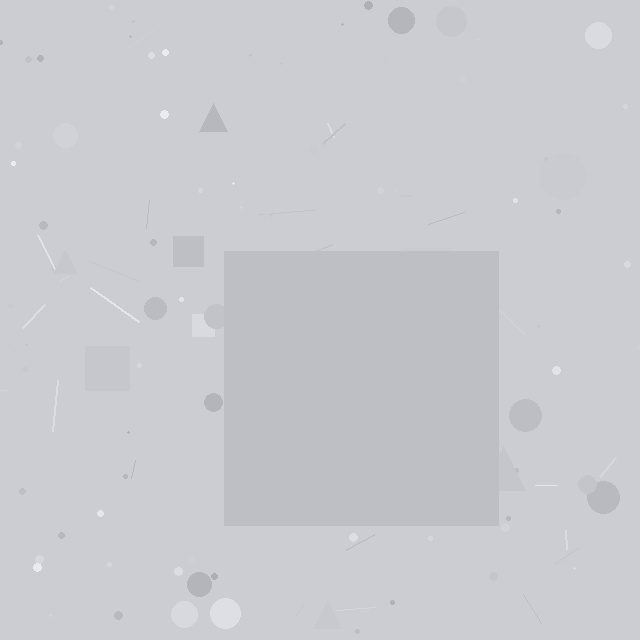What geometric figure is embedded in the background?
A square is embedded in the background.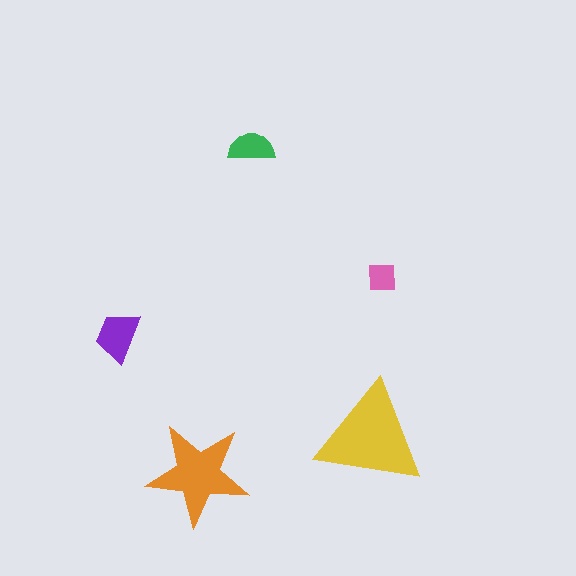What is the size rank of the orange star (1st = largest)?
2nd.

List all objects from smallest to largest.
The pink square, the green semicircle, the purple trapezoid, the orange star, the yellow triangle.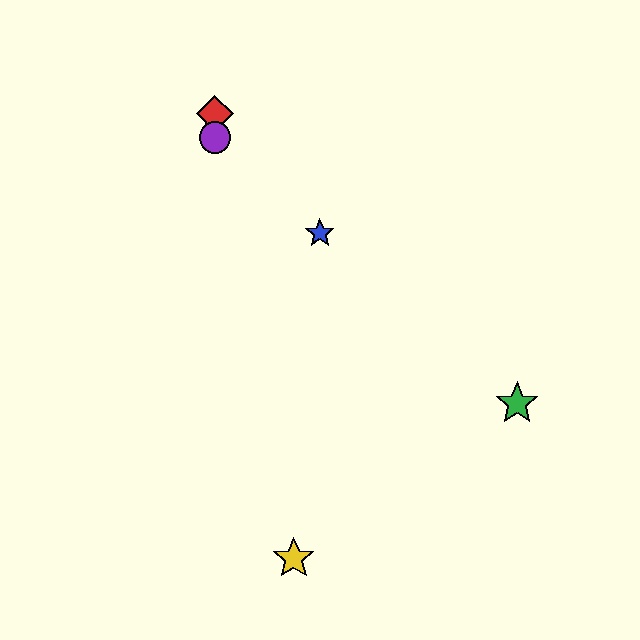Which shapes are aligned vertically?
The red diamond, the purple circle are aligned vertically.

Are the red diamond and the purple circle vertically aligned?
Yes, both are at x≈215.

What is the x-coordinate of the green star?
The green star is at x≈517.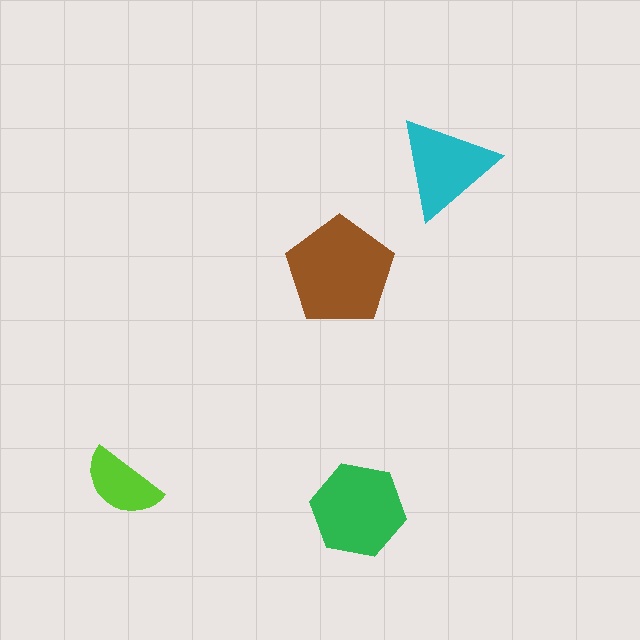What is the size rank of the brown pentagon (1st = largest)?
1st.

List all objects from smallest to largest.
The lime semicircle, the cyan triangle, the green hexagon, the brown pentagon.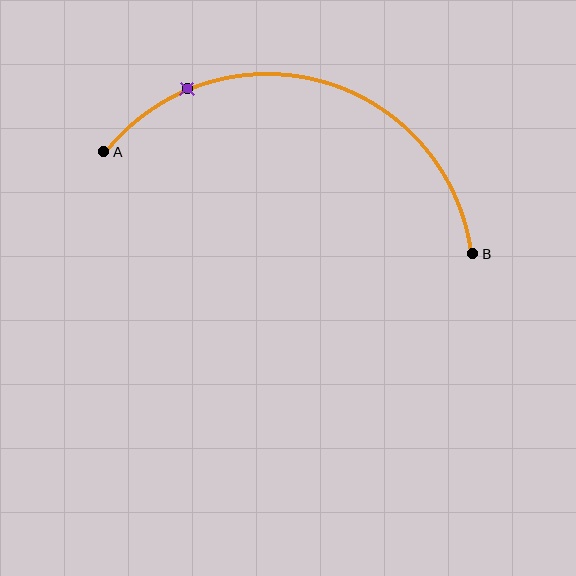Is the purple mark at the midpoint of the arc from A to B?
No. The purple mark lies on the arc but is closer to endpoint A. The arc midpoint would be at the point on the curve equidistant along the arc from both A and B.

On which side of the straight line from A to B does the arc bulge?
The arc bulges above the straight line connecting A and B.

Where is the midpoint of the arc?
The arc midpoint is the point on the curve farthest from the straight line joining A and B. It sits above that line.